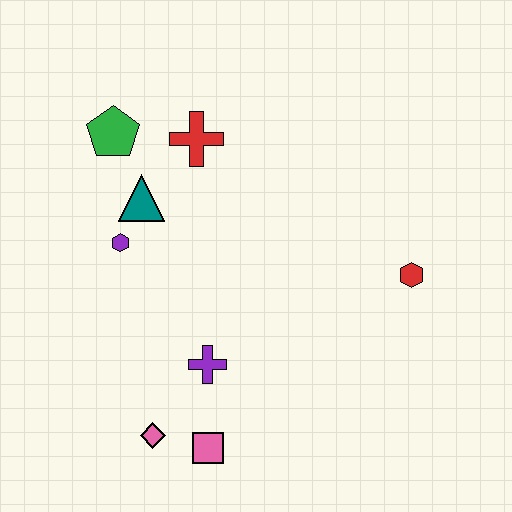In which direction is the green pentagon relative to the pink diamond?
The green pentagon is above the pink diamond.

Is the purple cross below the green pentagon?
Yes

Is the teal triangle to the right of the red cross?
No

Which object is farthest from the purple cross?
The green pentagon is farthest from the purple cross.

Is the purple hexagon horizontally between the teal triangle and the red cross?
No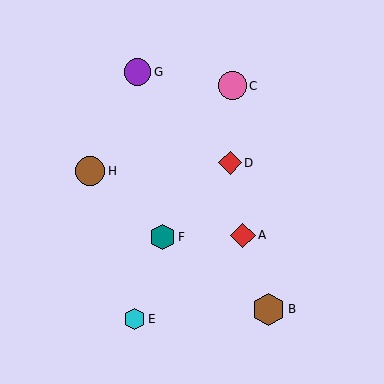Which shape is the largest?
The brown hexagon (labeled B) is the largest.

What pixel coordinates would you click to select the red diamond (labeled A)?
Click at (243, 235) to select the red diamond A.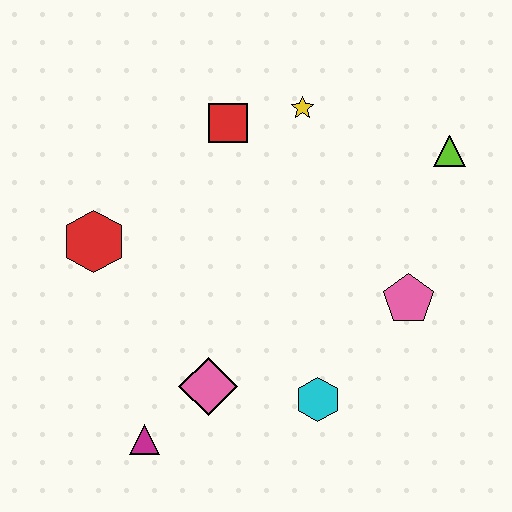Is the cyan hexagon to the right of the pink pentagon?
No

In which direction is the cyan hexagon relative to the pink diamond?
The cyan hexagon is to the right of the pink diamond.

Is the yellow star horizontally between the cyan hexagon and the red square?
Yes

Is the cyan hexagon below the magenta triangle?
No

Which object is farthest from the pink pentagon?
The red hexagon is farthest from the pink pentagon.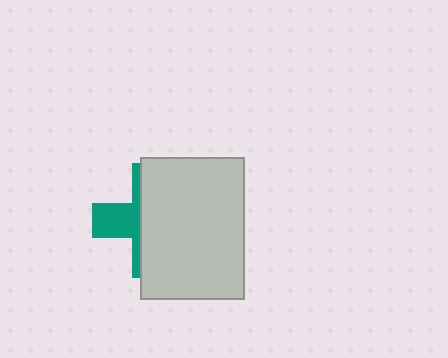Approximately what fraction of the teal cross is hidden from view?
Roughly 67% of the teal cross is hidden behind the light gray rectangle.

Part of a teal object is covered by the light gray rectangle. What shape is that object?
It is a cross.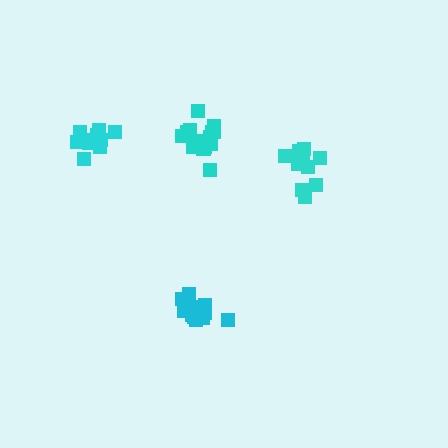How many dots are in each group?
Group 1: 11 dots, Group 2: 16 dots, Group 3: 14 dots, Group 4: 11 dots (52 total).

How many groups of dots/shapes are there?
There are 4 groups.